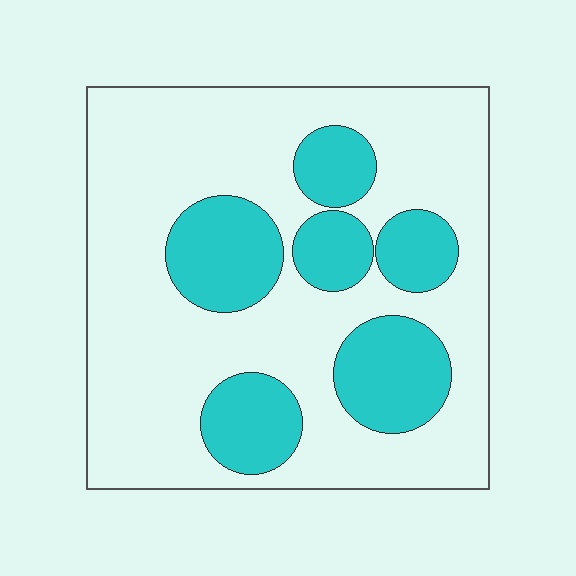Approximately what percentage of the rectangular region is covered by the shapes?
Approximately 30%.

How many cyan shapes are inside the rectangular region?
6.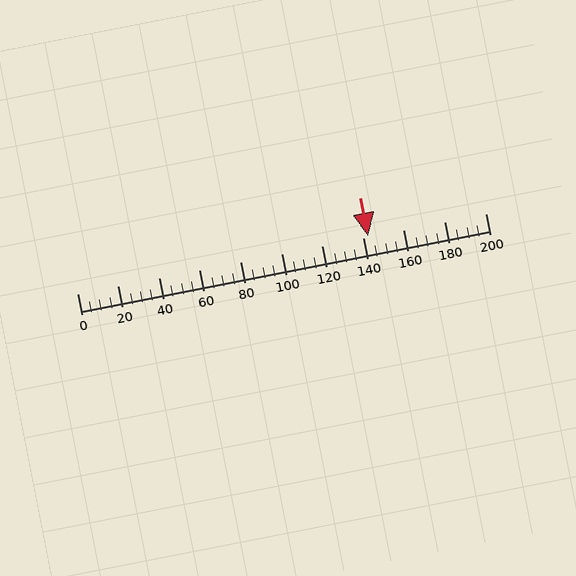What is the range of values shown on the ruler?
The ruler shows values from 0 to 200.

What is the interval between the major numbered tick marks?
The major tick marks are spaced 20 units apart.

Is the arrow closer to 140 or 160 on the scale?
The arrow is closer to 140.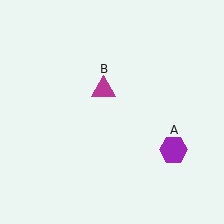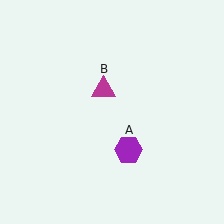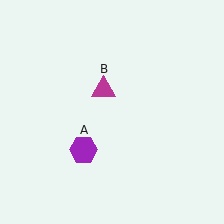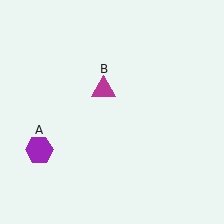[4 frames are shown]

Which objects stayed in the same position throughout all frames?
Magenta triangle (object B) remained stationary.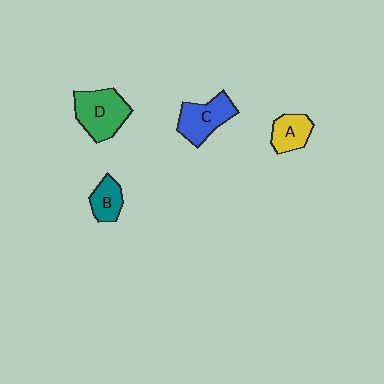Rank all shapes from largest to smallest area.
From largest to smallest: D (green), C (blue), A (yellow), B (teal).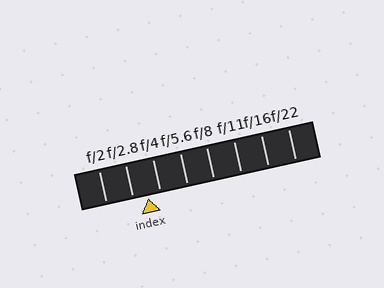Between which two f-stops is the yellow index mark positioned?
The index mark is between f/2.8 and f/4.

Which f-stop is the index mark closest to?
The index mark is closest to f/4.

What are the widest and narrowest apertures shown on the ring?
The widest aperture shown is f/2 and the narrowest is f/22.